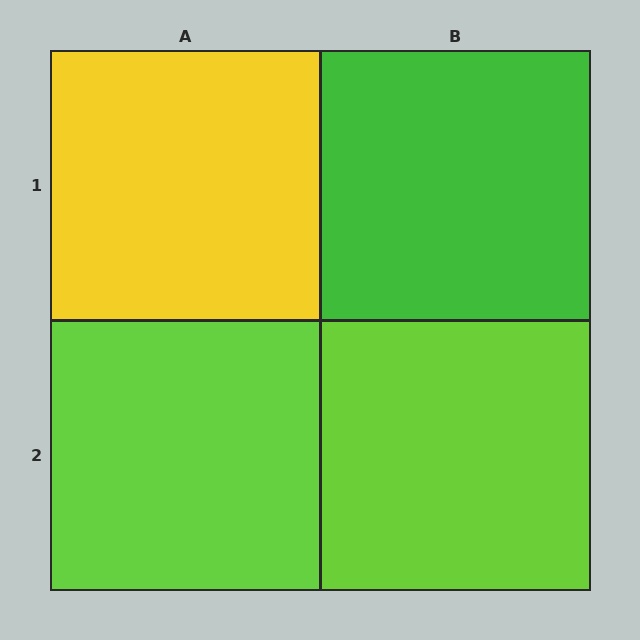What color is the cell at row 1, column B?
Green.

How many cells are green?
1 cell is green.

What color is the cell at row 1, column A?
Yellow.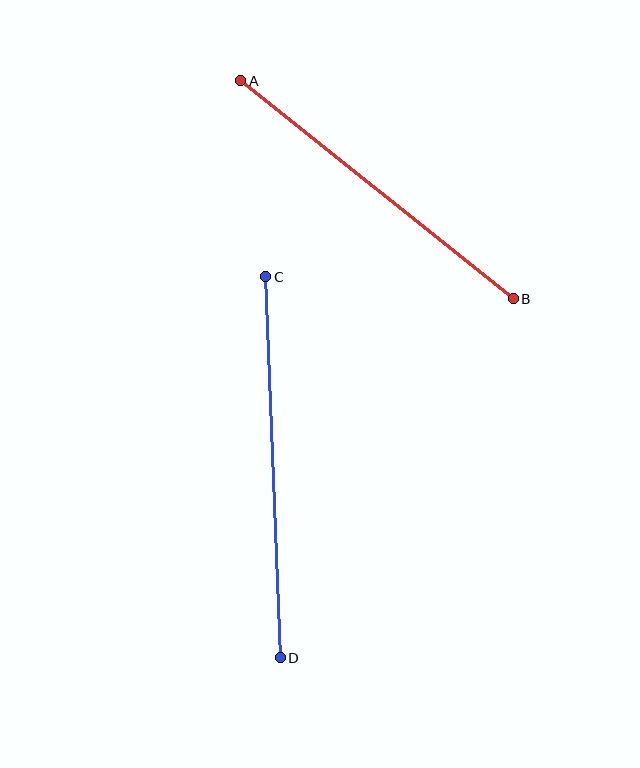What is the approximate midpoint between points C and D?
The midpoint is at approximately (273, 467) pixels.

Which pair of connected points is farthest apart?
Points C and D are farthest apart.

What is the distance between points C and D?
The distance is approximately 381 pixels.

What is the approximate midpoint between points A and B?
The midpoint is at approximately (377, 190) pixels.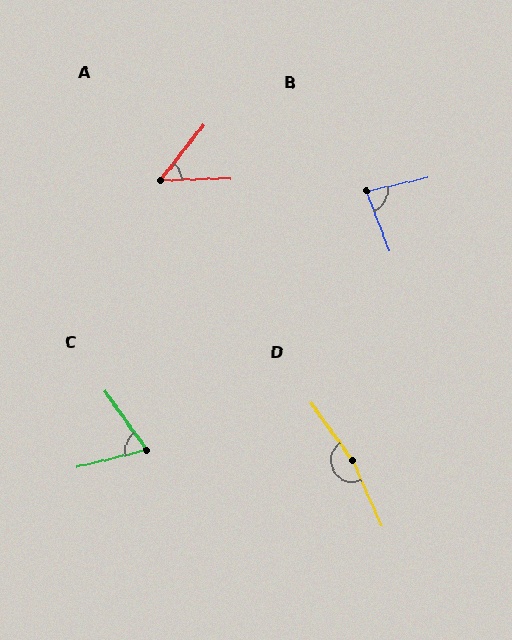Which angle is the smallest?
A, at approximately 51 degrees.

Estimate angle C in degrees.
Approximately 69 degrees.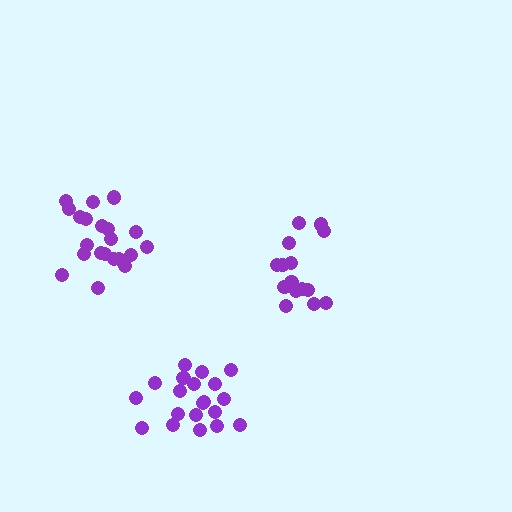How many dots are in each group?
Group 1: 15 dots, Group 2: 20 dots, Group 3: 21 dots (56 total).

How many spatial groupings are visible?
There are 3 spatial groupings.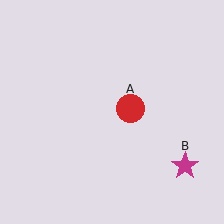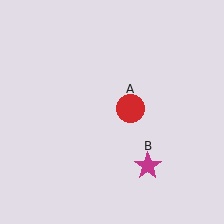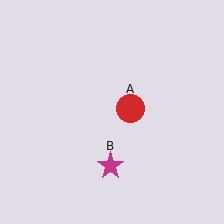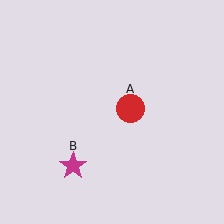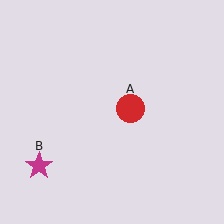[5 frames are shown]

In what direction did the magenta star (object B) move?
The magenta star (object B) moved left.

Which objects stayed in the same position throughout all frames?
Red circle (object A) remained stationary.